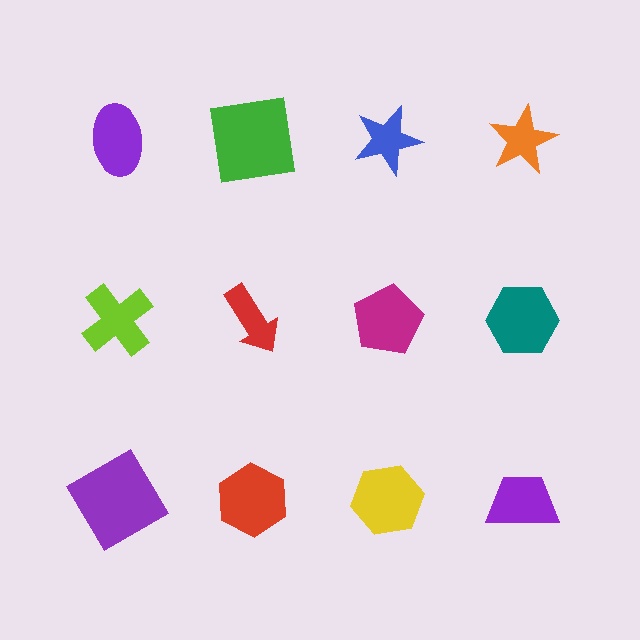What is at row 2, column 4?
A teal hexagon.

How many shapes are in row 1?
4 shapes.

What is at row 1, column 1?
A purple ellipse.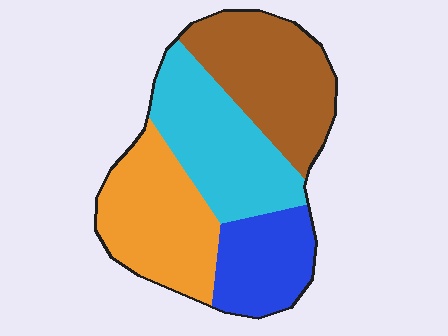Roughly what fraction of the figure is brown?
Brown takes up about one quarter (1/4) of the figure.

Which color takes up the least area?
Blue, at roughly 20%.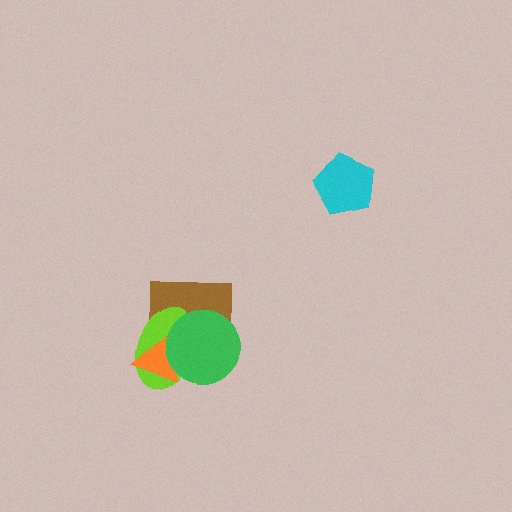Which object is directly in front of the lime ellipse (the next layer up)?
The orange triangle is directly in front of the lime ellipse.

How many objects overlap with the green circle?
3 objects overlap with the green circle.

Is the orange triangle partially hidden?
Yes, it is partially covered by another shape.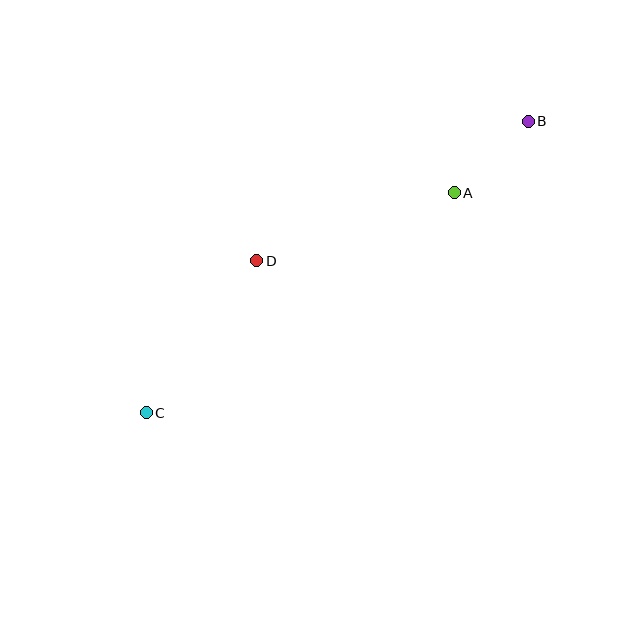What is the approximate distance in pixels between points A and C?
The distance between A and C is approximately 378 pixels.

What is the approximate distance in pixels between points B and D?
The distance between B and D is approximately 305 pixels.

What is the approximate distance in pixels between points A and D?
The distance between A and D is approximately 209 pixels.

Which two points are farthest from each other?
Points B and C are farthest from each other.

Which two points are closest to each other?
Points A and B are closest to each other.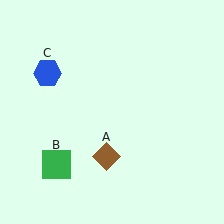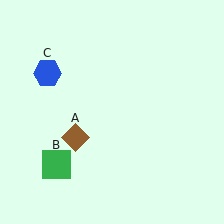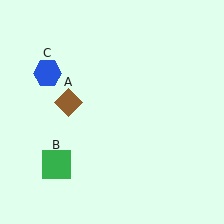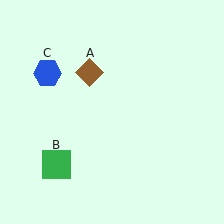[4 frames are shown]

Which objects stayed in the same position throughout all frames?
Green square (object B) and blue hexagon (object C) remained stationary.